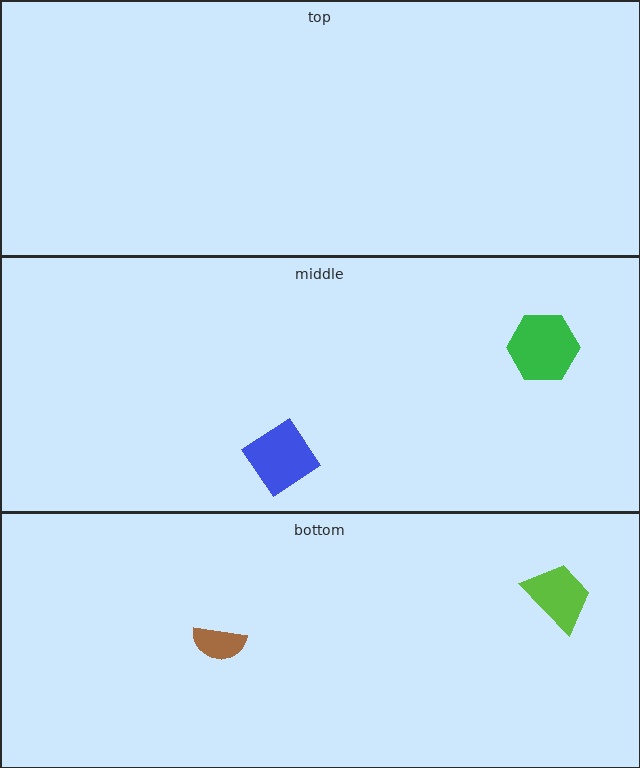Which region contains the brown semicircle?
The bottom region.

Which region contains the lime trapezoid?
The bottom region.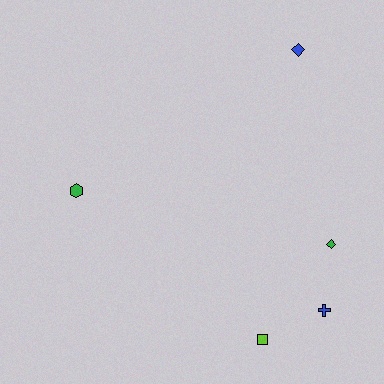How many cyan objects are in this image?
There are no cyan objects.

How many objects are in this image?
There are 5 objects.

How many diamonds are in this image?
There are 2 diamonds.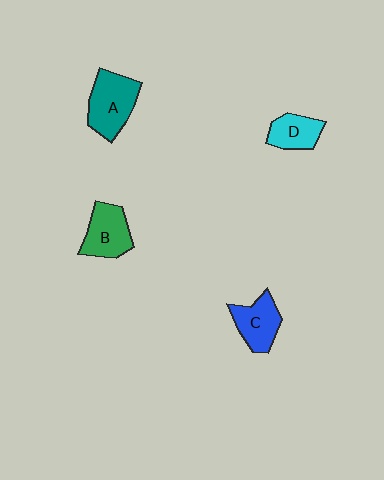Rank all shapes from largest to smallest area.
From largest to smallest: A (teal), B (green), C (blue), D (cyan).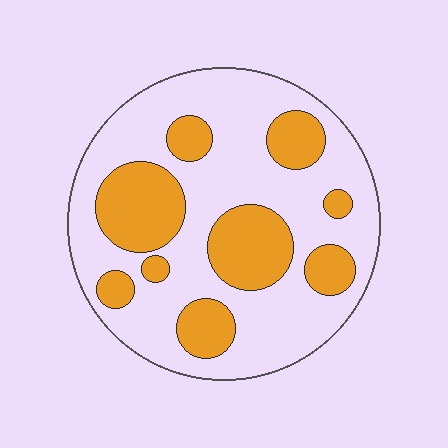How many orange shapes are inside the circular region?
9.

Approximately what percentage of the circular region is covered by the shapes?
Approximately 30%.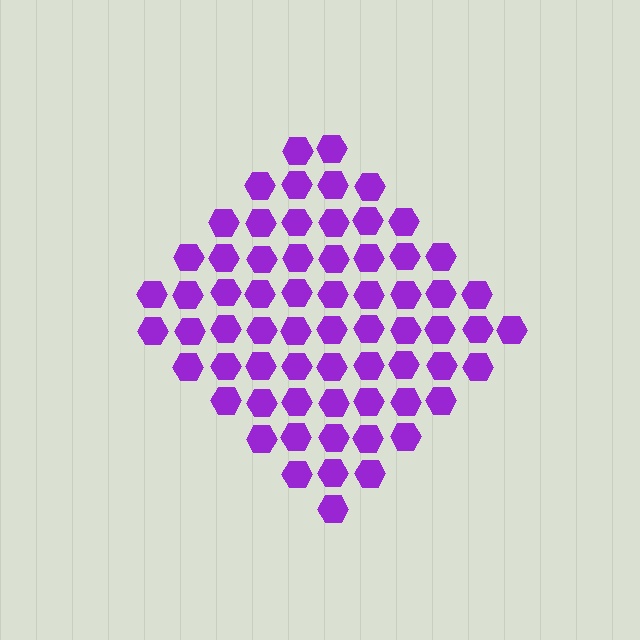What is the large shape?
The large shape is a diamond.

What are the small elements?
The small elements are hexagons.